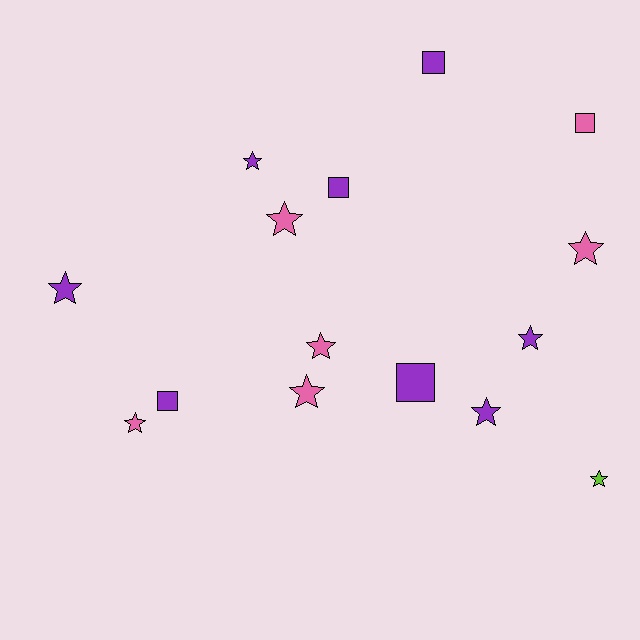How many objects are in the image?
There are 15 objects.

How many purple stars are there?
There are 4 purple stars.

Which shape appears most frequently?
Star, with 10 objects.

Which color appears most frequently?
Purple, with 8 objects.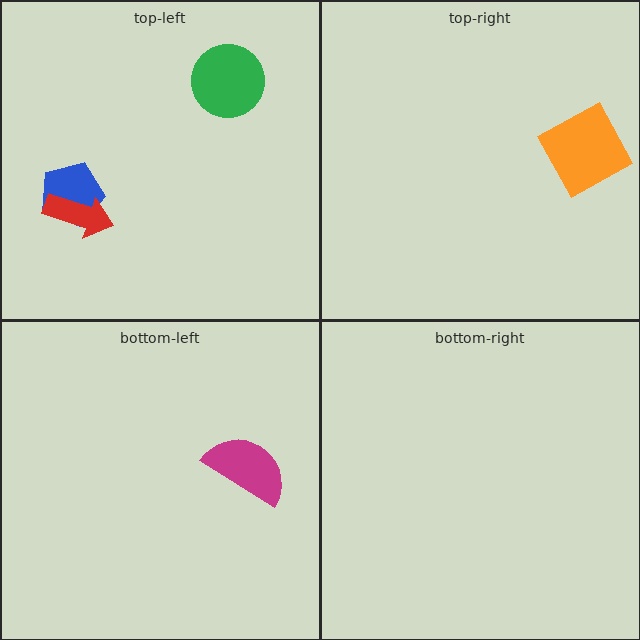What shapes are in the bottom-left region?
The magenta semicircle.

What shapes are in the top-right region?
The orange diamond.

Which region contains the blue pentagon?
The top-left region.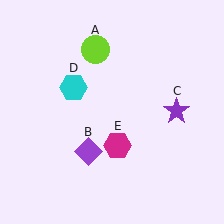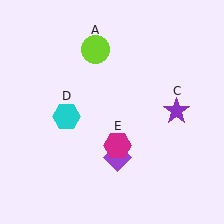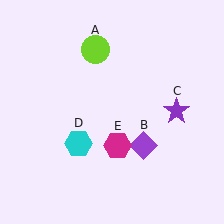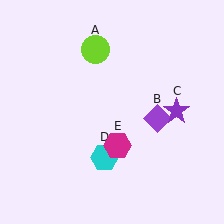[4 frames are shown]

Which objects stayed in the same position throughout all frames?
Lime circle (object A) and purple star (object C) and magenta hexagon (object E) remained stationary.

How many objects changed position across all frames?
2 objects changed position: purple diamond (object B), cyan hexagon (object D).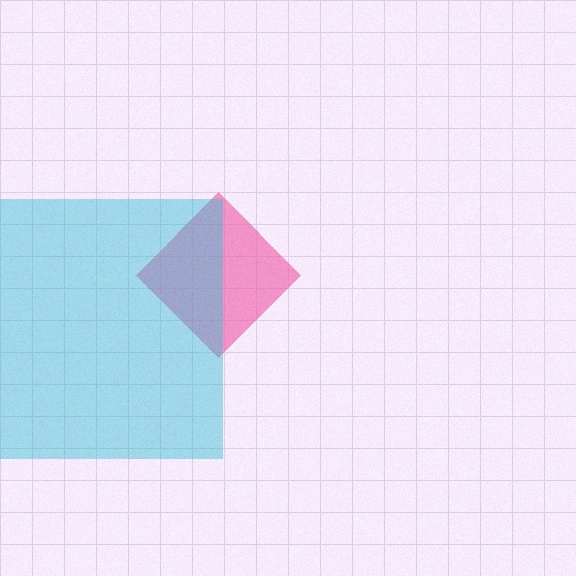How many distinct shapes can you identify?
There are 2 distinct shapes: a pink diamond, a cyan square.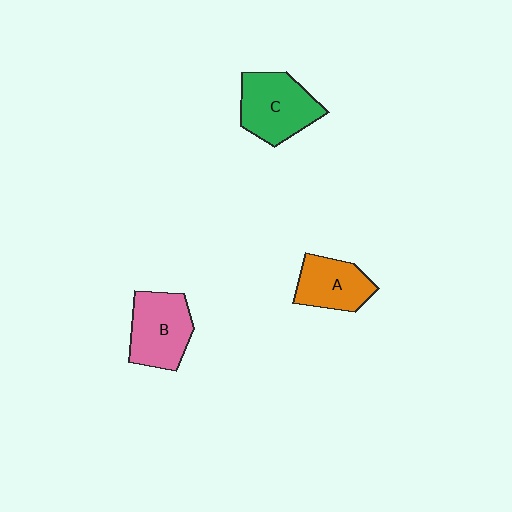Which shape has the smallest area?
Shape A (orange).